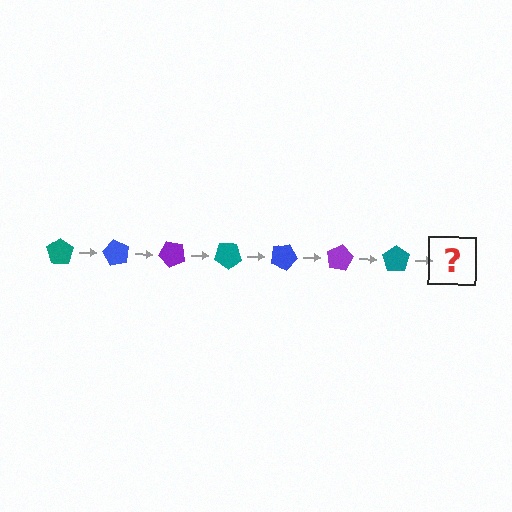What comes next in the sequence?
The next element should be a blue pentagon, rotated 420 degrees from the start.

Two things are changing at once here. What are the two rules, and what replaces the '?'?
The two rules are that it rotates 60 degrees each step and the color cycles through teal, blue, and purple. The '?' should be a blue pentagon, rotated 420 degrees from the start.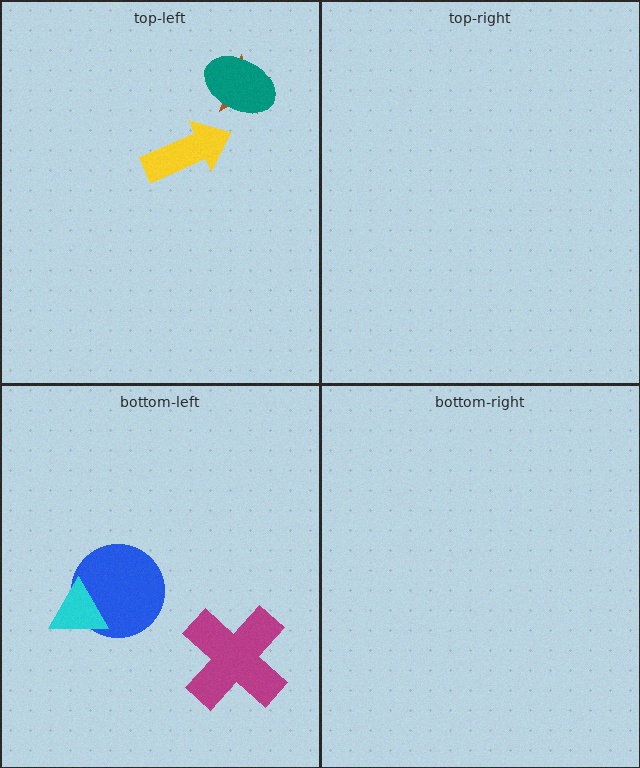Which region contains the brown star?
The top-left region.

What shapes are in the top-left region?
The brown star, the yellow arrow, the teal ellipse.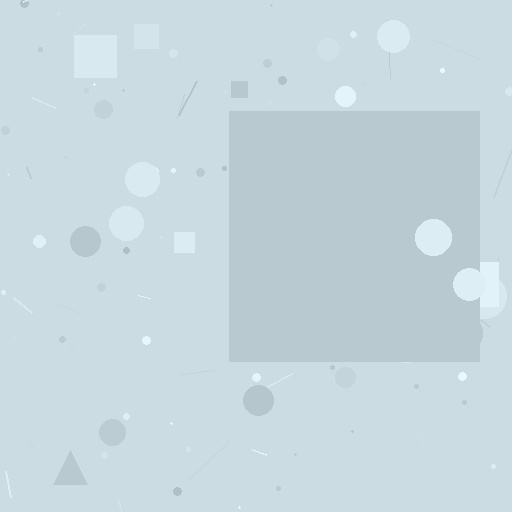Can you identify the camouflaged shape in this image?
The camouflaged shape is a square.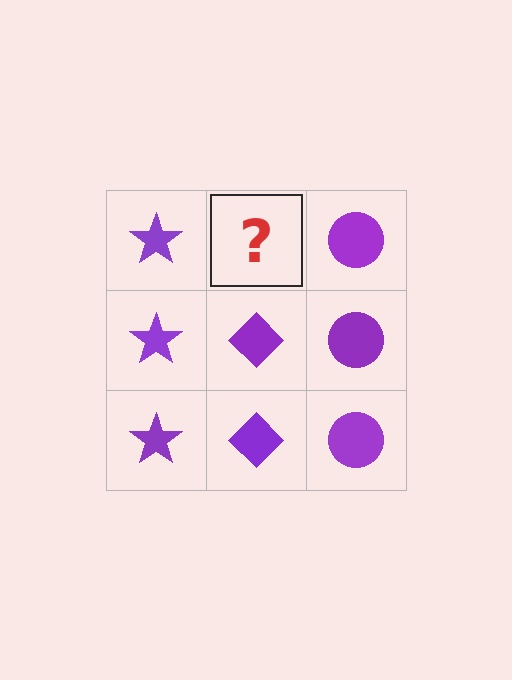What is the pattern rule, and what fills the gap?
The rule is that each column has a consistent shape. The gap should be filled with a purple diamond.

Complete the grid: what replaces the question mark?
The question mark should be replaced with a purple diamond.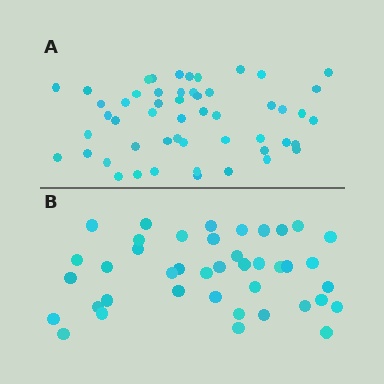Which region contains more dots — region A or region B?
Region A (the top region) has more dots.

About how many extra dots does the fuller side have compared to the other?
Region A has roughly 12 or so more dots than region B.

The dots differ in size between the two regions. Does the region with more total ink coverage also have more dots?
No. Region B has more total ink coverage because its dots are larger, but region A actually contains more individual dots. Total area can be misleading — the number of items is what matters here.